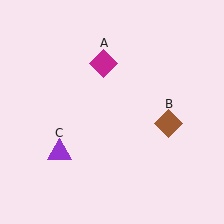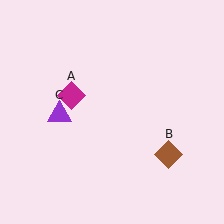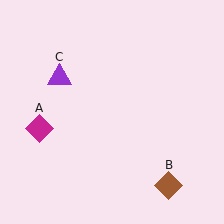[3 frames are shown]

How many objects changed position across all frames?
3 objects changed position: magenta diamond (object A), brown diamond (object B), purple triangle (object C).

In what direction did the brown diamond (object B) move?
The brown diamond (object B) moved down.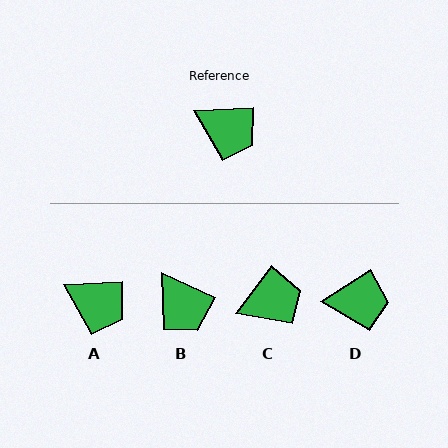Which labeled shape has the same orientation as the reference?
A.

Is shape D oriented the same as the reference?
No, it is off by about 29 degrees.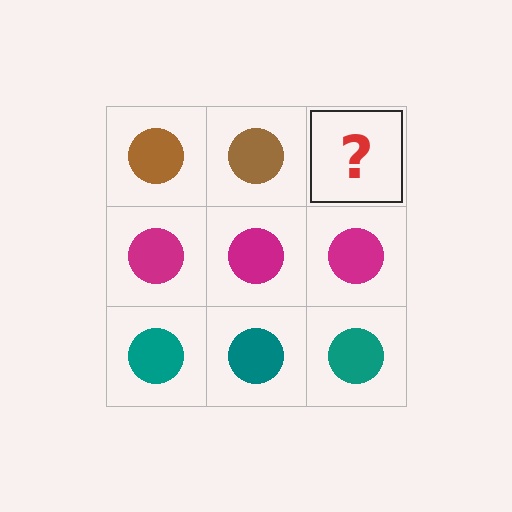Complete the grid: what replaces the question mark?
The question mark should be replaced with a brown circle.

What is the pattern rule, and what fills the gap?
The rule is that each row has a consistent color. The gap should be filled with a brown circle.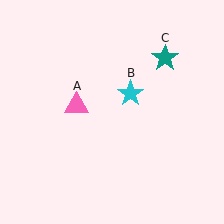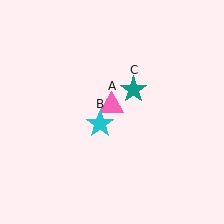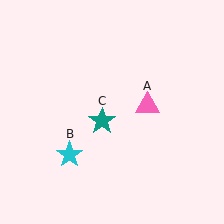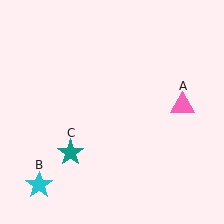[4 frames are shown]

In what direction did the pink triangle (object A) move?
The pink triangle (object A) moved right.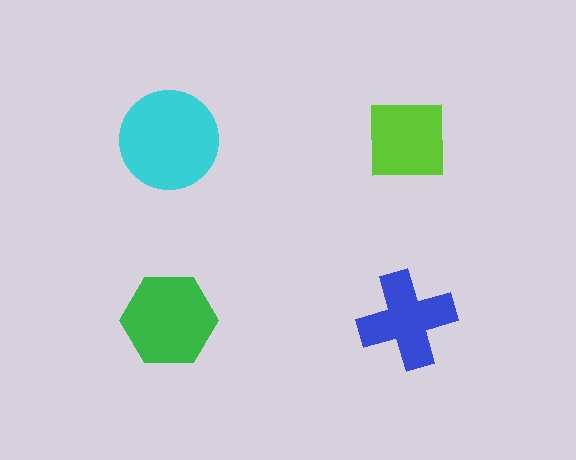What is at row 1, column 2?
A lime square.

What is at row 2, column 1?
A green hexagon.